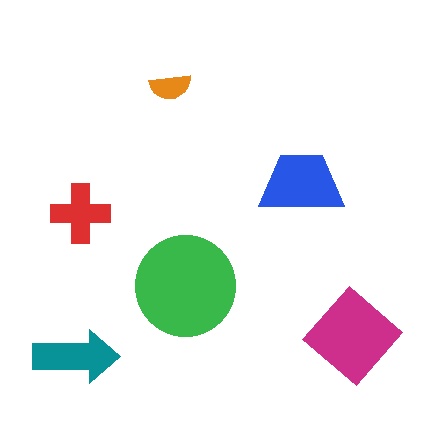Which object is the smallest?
The orange semicircle.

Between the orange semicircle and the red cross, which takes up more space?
The red cross.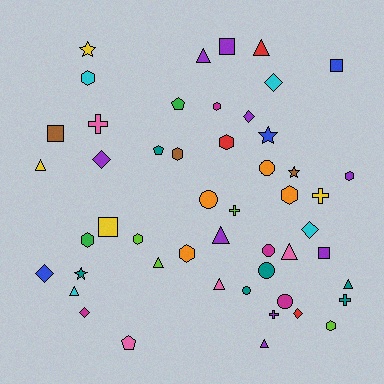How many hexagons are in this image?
There are 10 hexagons.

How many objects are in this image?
There are 50 objects.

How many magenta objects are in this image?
There are 4 magenta objects.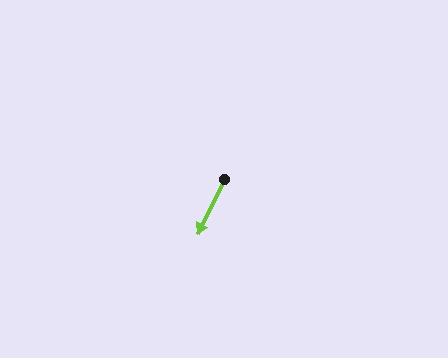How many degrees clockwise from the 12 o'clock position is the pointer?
Approximately 205 degrees.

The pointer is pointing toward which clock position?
Roughly 7 o'clock.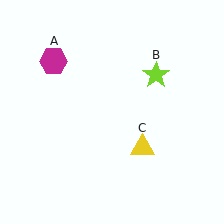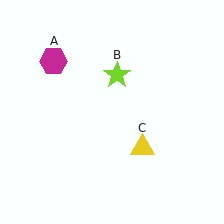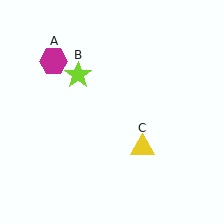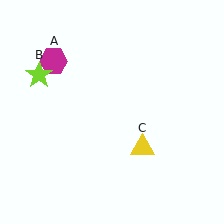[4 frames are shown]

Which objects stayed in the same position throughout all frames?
Magenta hexagon (object A) and yellow triangle (object C) remained stationary.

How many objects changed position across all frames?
1 object changed position: lime star (object B).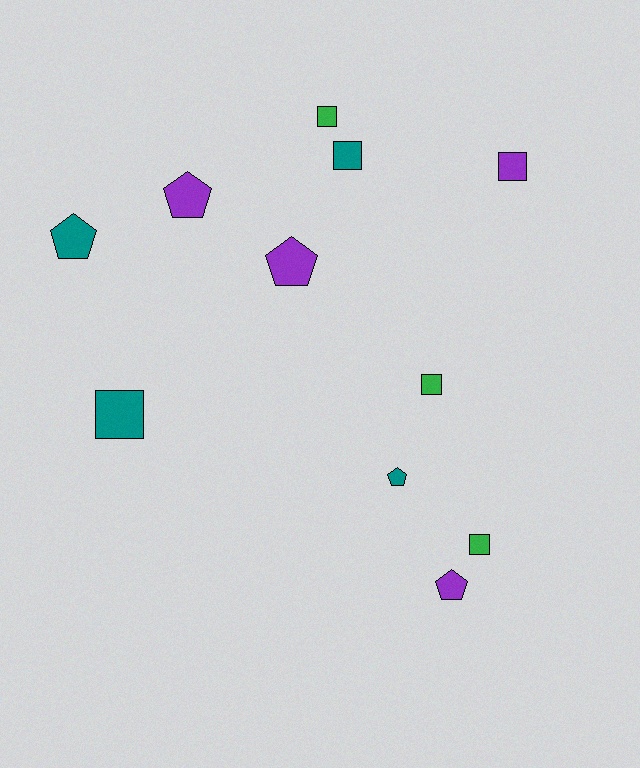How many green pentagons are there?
There are no green pentagons.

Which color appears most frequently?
Purple, with 4 objects.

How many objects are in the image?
There are 11 objects.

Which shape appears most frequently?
Square, with 6 objects.